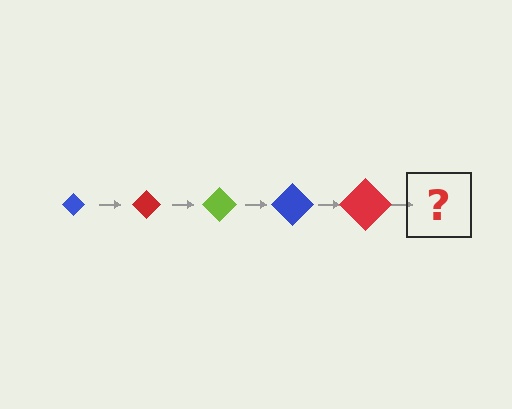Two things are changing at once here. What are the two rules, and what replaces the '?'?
The two rules are that the diamond grows larger each step and the color cycles through blue, red, and lime. The '?' should be a lime diamond, larger than the previous one.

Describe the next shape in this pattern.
It should be a lime diamond, larger than the previous one.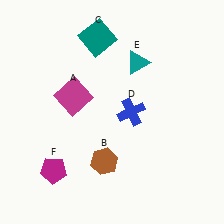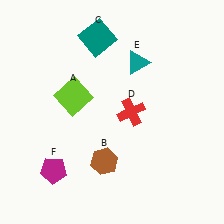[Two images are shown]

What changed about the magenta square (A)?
In Image 1, A is magenta. In Image 2, it changed to lime.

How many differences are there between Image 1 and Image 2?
There are 2 differences between the two images.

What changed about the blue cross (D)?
In Image 1, D is blue. In Image 2, it changed to red.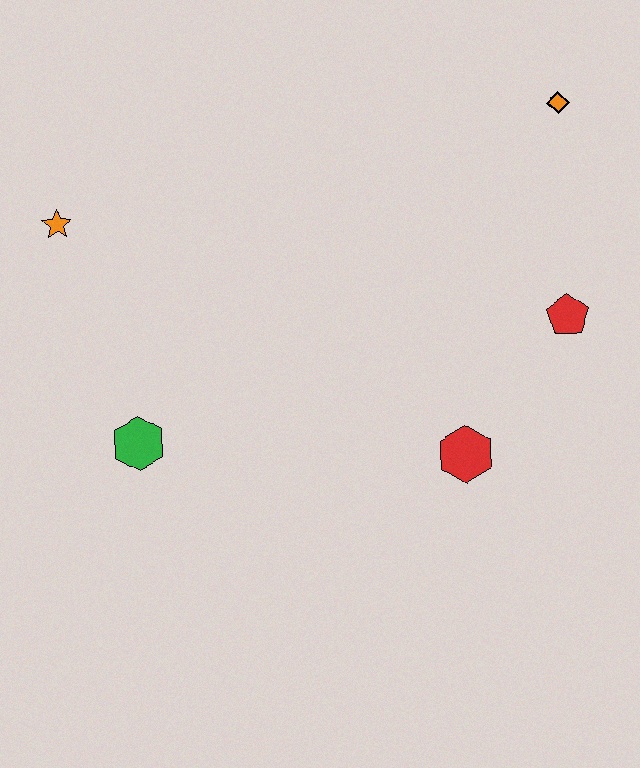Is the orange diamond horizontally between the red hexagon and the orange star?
No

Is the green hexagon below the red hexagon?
No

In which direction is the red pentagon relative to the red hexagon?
The red pentagon is above the red hexagon.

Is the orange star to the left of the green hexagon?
Yes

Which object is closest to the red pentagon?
The red hexagon is closest to the red pentagon.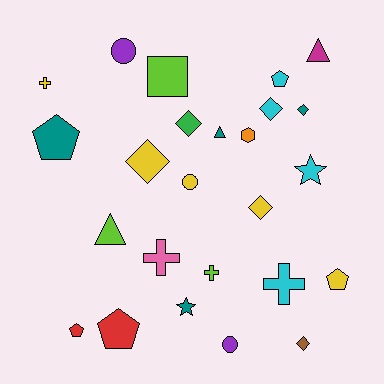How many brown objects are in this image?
There is 1 brown object.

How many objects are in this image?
There are 25 objects.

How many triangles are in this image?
There are 3 triangles.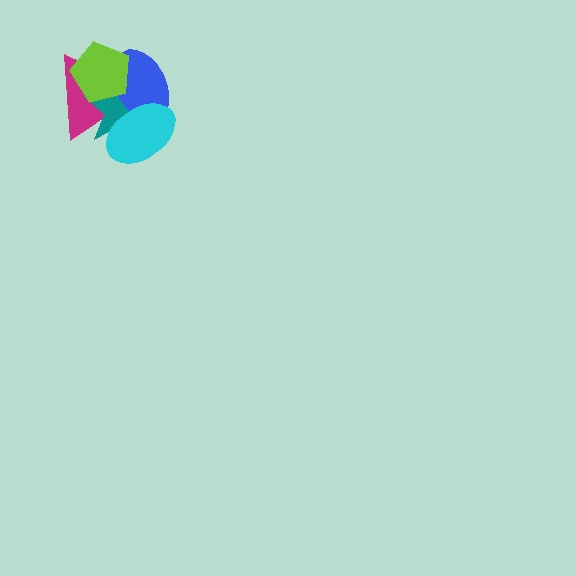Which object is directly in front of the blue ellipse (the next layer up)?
The cyan ellipse is directly in front of the blue ellipse.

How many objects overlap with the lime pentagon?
3 objects overlap with the lime pentagon.